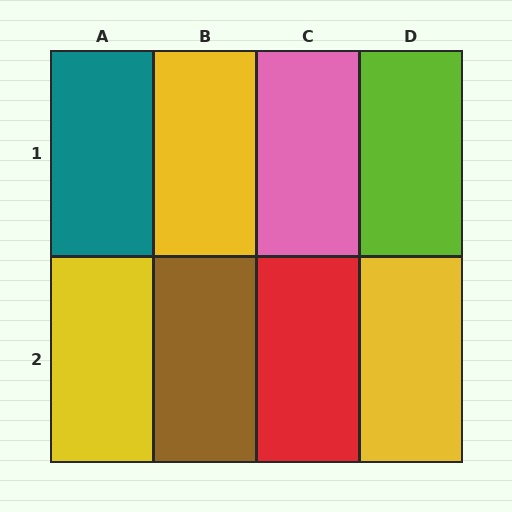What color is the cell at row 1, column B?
Yellow.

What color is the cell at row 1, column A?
Teal.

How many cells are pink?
1 cell is pink.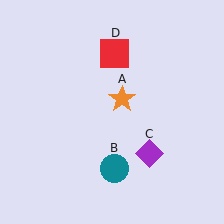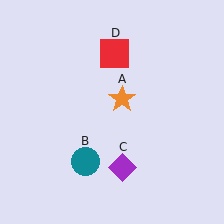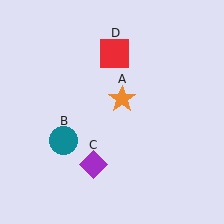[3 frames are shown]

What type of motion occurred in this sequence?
The teal circle (object B), purple diamond (object C) rotated clockwise around the center of the scene.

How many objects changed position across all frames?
2 objects changed position: teal circle (object B), purple diamond (object C).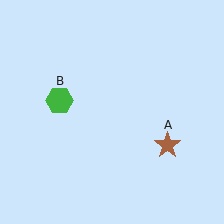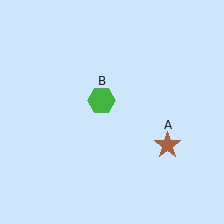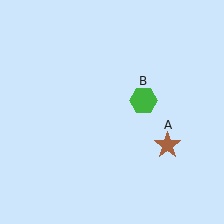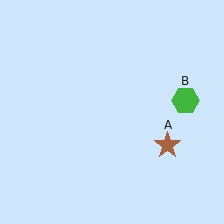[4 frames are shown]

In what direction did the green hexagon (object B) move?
The green hexagon (object B) moved right.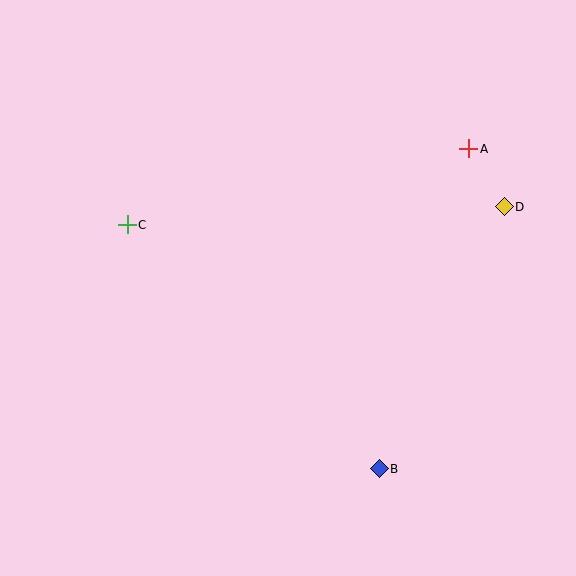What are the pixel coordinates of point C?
Point C is at (127, 225).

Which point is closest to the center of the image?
Point C at (127, 225) is closest to the center.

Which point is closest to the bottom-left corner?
Point C is closest to the bottom-left corner.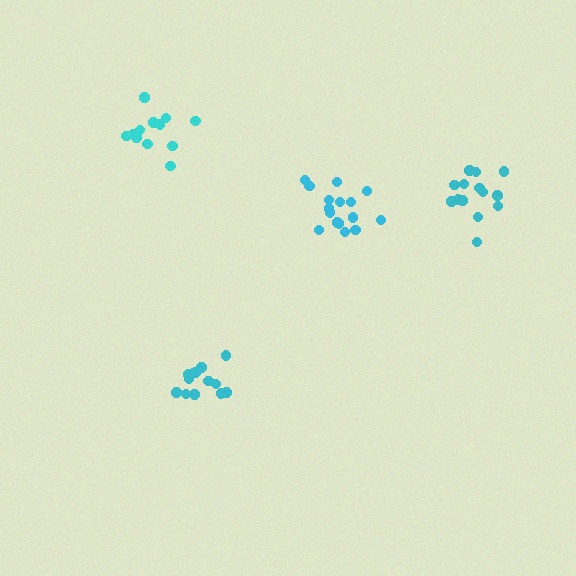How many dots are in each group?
Group 1: 13 dots, Group 2: 12 dots, Group 3: 16 dots, Group 4: 14 dots (55 total).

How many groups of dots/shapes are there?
There are 4 groups.